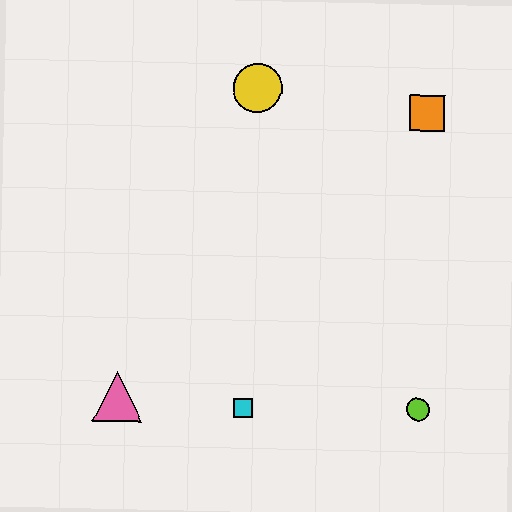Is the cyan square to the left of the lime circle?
Yes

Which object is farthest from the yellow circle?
The lime circle is farthest from the yellow circle.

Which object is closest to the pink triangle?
The cyan square is closest to the pink triangle.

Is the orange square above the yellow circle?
No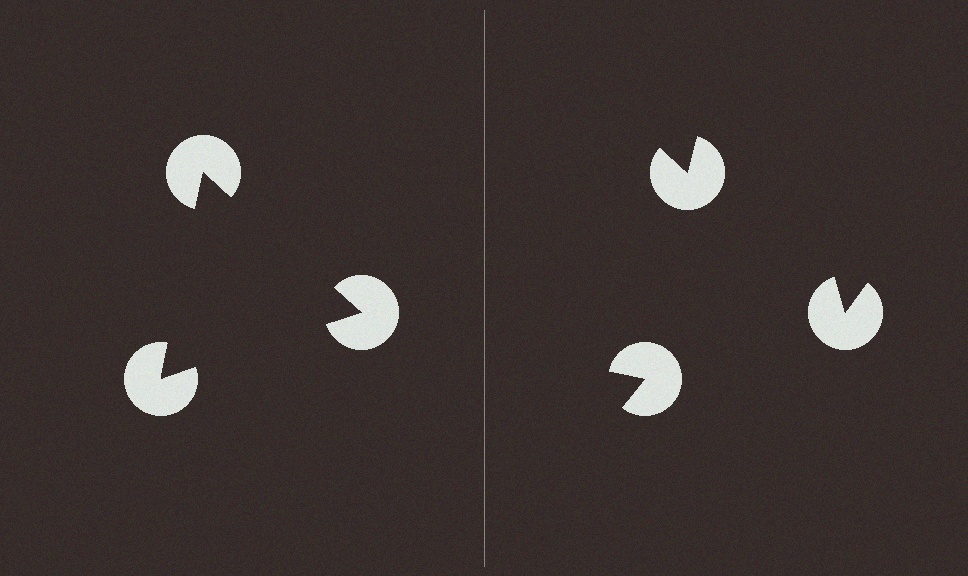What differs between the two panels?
The pac-man discs are positioned identically on both sides; only the wedge orientations differ. On the left they align to a triangle; on the right they are misaligned.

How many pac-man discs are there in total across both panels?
6 — 3 on each side.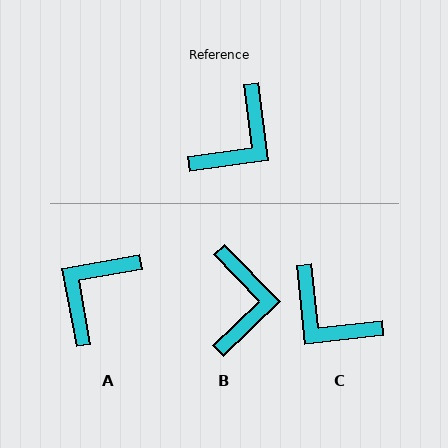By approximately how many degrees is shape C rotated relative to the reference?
Approximately 91 degrees clockwise.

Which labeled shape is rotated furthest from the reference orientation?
A, about 177 degrees away.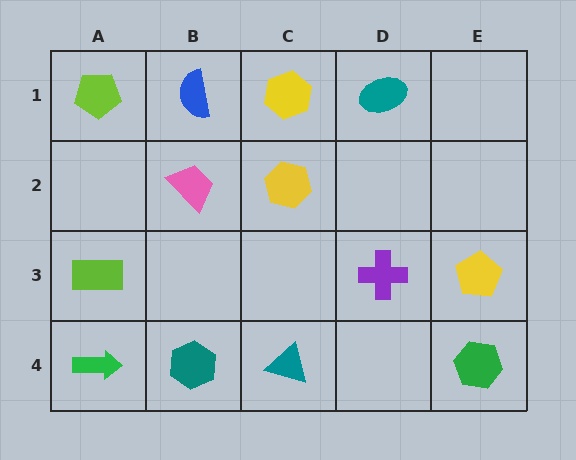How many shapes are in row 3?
3 shapes.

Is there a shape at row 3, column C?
No, that cell is empty.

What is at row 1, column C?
A yellow hexagon.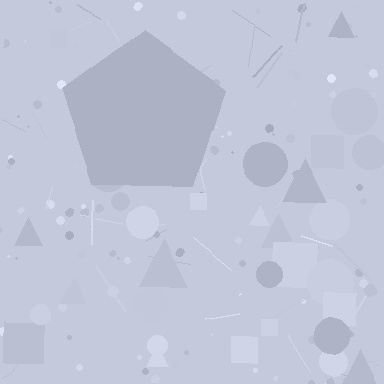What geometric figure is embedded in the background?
A pentagon is embedded in the background.